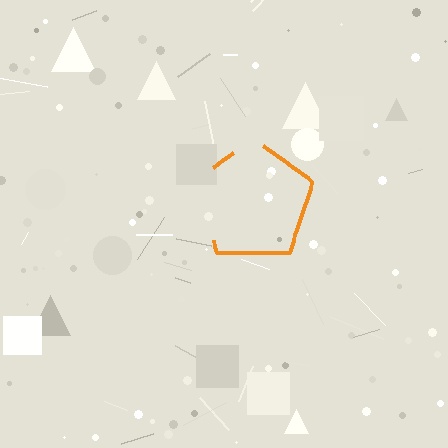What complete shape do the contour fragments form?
The contour fragments form a pentagon.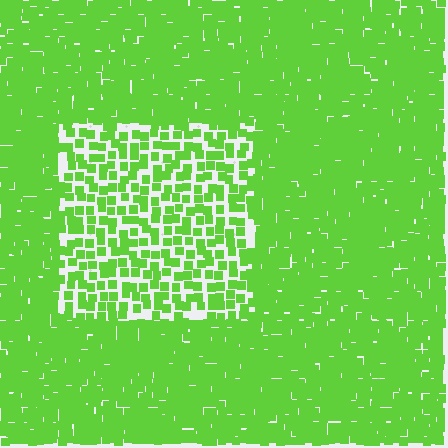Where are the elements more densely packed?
The elements are more densely packed outside the rectangle boundary.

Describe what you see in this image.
The image contains small lime elements arranged at two different densities. A rectangle-shaped region is visible where the elements are less densely packed than the surrounding area.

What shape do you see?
I see a rectangle.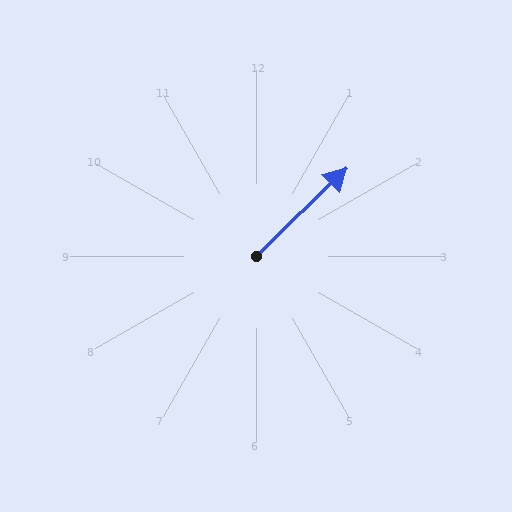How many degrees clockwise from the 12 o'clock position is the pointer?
Approximately 46 degrees.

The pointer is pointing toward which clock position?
Roughly 2 o'clock.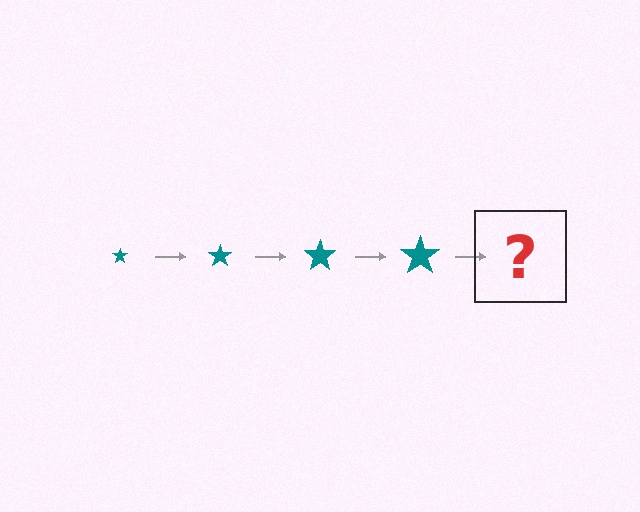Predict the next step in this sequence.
The next step is a teal star, larger than the previous one.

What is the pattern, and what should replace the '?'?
The pattern is that the star gets progressively larger each step. The '?' should be a teal star, larger than the previous one.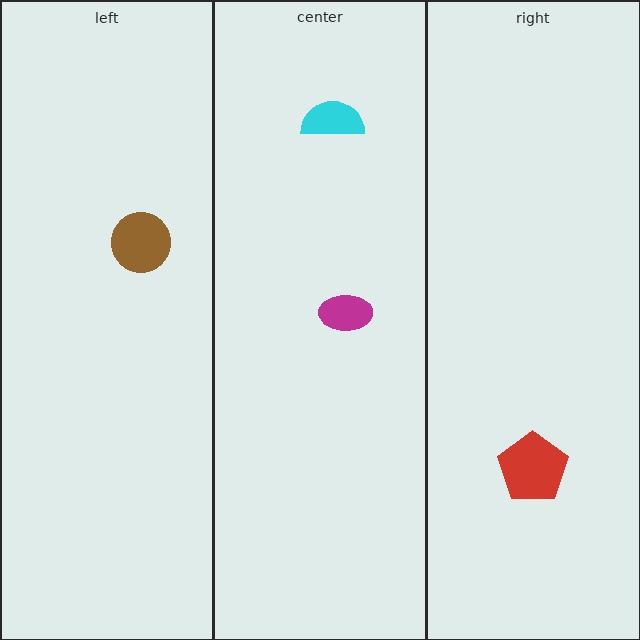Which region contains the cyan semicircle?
The center region.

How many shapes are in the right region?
1.